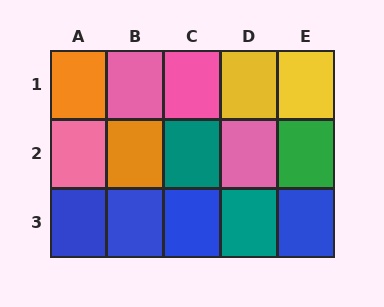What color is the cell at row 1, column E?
Yellow.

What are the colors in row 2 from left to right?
Pink, orange, teal, pink, green.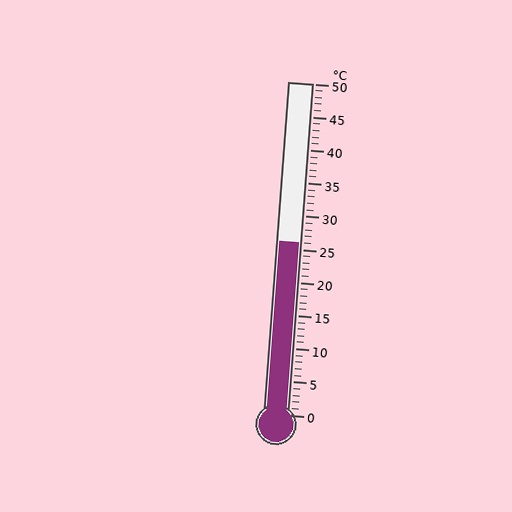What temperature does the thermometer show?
The thermometer shows approximately 26°C.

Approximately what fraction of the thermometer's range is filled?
The thermometer is filled to approximately 50% of its range.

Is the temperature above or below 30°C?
The temperature is below 30°C.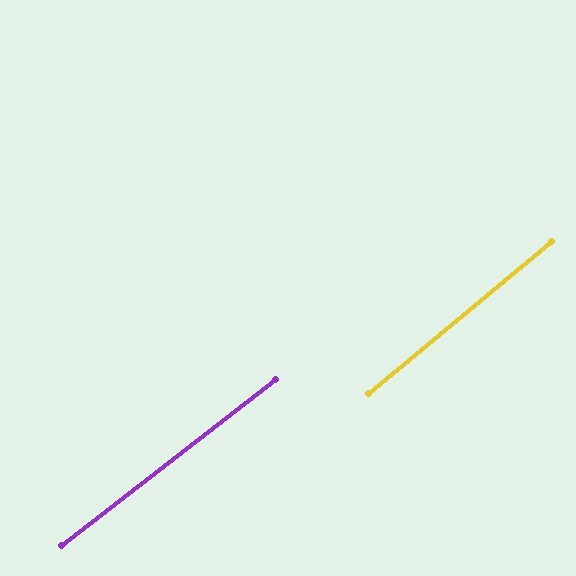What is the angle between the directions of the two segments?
Approximately 2 degrees.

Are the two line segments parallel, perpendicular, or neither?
Parallel — their directions differ by only 1.8°.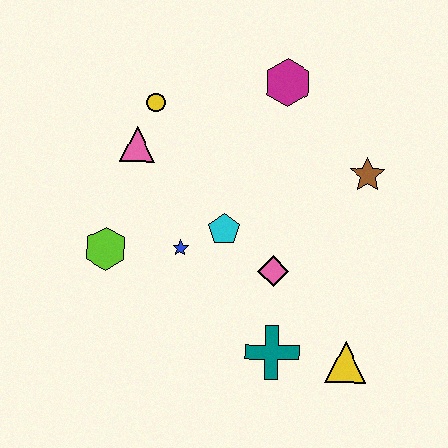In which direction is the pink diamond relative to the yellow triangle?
The pink diamond is above the yellow triangle.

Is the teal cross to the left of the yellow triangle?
Yes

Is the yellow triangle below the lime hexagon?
Yes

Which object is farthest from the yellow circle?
The yellow triangle is farthest from the yellow circle.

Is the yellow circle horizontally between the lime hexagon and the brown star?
Yes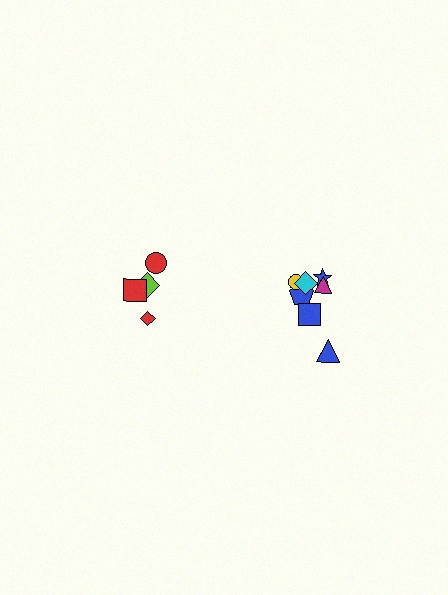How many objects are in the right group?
There are 7 objects.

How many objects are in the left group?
There are 4 objects.